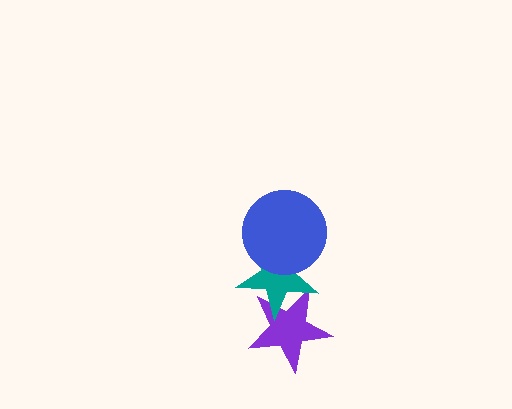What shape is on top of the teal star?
The blue circle is on top of the teal star.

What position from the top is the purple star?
The purple star is 3rd from the top.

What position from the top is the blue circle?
The blue circle is 1st from the top.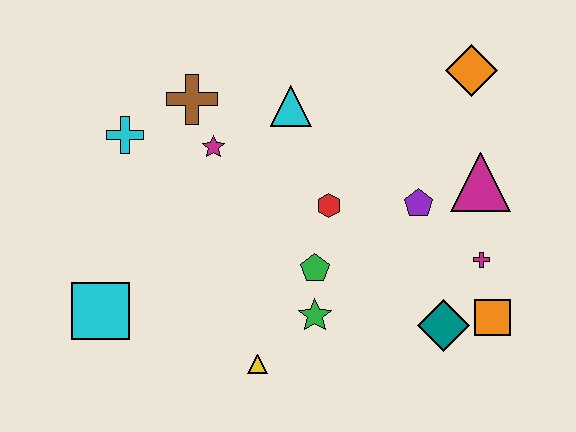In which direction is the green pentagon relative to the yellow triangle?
The green pentagon is above the yellow triangle.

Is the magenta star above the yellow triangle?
Yes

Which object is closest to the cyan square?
The yellow triangle is closest to the cyan square.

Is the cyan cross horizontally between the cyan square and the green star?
Yes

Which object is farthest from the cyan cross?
The orange square is farthest from the cyan cross.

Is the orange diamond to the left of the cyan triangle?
No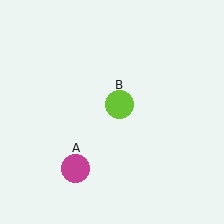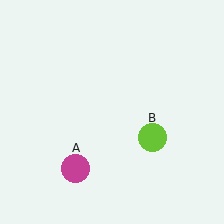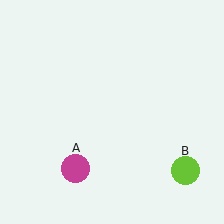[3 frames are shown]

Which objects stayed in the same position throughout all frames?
Magenta circle (object A) remained stationary.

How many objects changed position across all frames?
1 object changed position: lime circle (object B).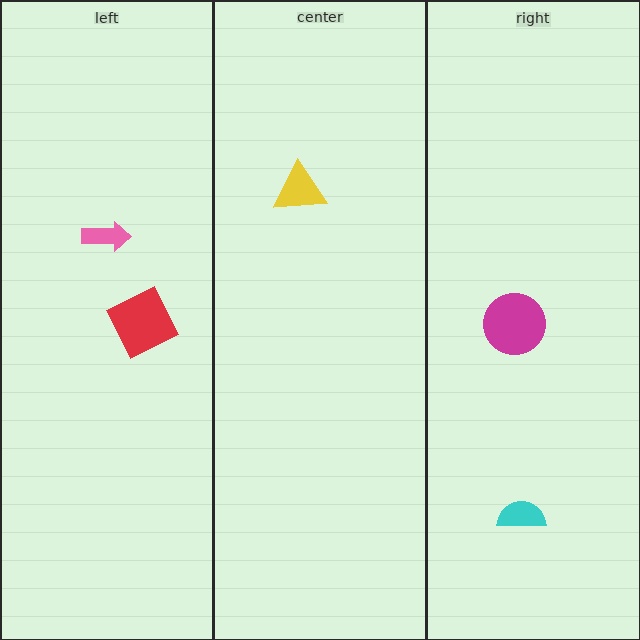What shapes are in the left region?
The red square, the pink arrow.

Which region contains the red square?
The left region.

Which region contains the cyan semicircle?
The right region.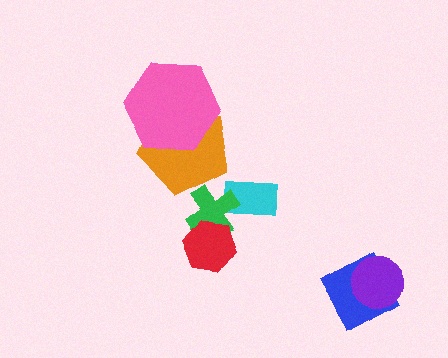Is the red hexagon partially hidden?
No, no other shape covers it.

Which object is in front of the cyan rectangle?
The green cross is in front of the cyan rectangle.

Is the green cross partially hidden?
Yes, it is partially covered by another shape.